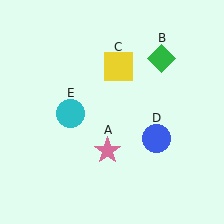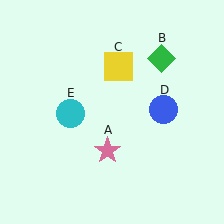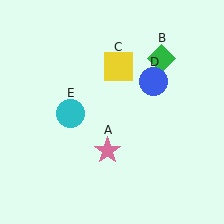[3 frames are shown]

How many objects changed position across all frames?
1 object changed position: blue circle (object D).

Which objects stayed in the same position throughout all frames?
Pink star (object A) and green diamond (object B) and yellow square (object C) and cyan circle (object E) remained stationary.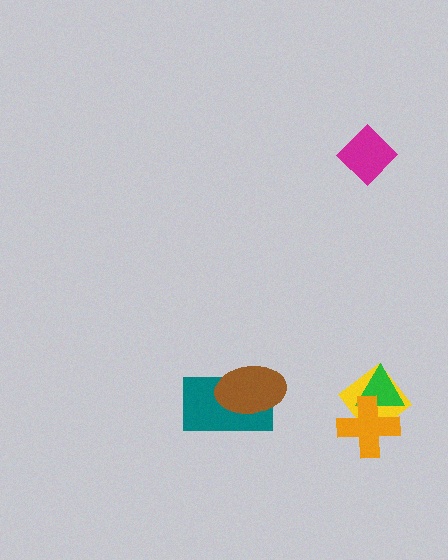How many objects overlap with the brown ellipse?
1 object overlaps with the brown ellipse.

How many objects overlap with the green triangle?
2 objects overlap with the green triangle.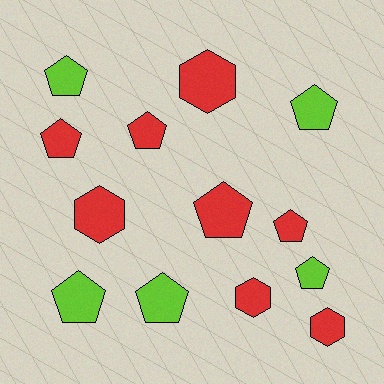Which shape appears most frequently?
Pentagon, with 9 objects.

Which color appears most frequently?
Red, with 8 objects.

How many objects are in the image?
There are 13 objects.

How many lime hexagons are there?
There are no lime hexagons.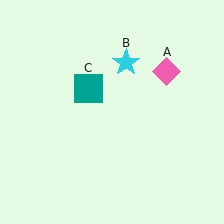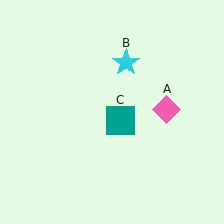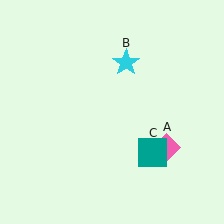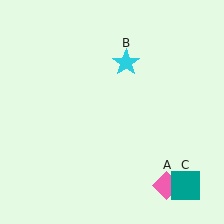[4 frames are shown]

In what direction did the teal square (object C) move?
The teal square (object C) moved down and to the right.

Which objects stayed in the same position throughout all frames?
Cyan star (object B) remained stationary.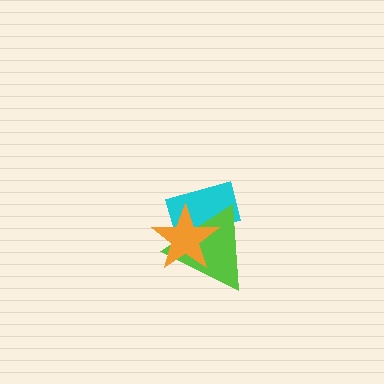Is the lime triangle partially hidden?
Yes, it is partially covered by another shape.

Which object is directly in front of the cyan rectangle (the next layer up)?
The lime triangle is directly in front of the cyan rectangle.